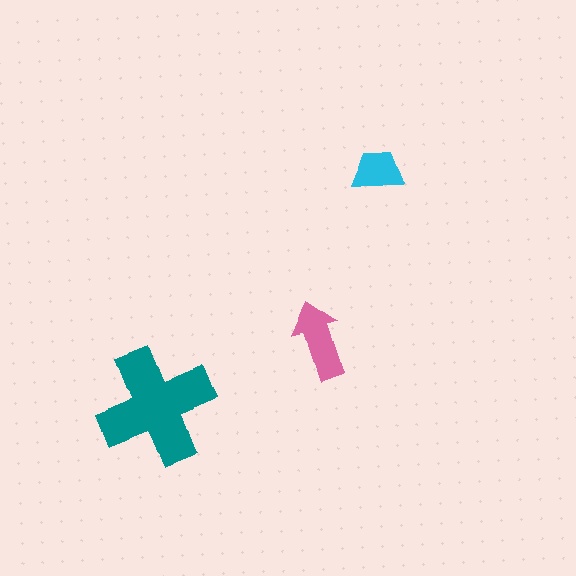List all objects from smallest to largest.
The cyan trapezoid, the pink arrow, the teal cross.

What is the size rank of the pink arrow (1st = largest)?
2nd.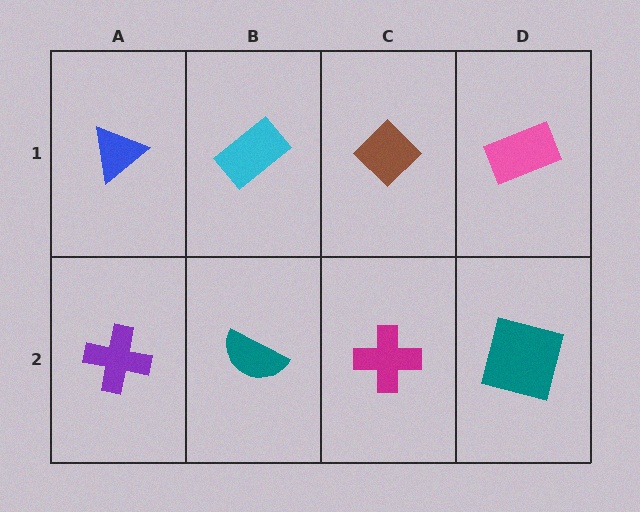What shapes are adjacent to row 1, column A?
A purple cross (row 2, column A), a cyan rectangle (row 1, column B).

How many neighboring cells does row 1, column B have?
3.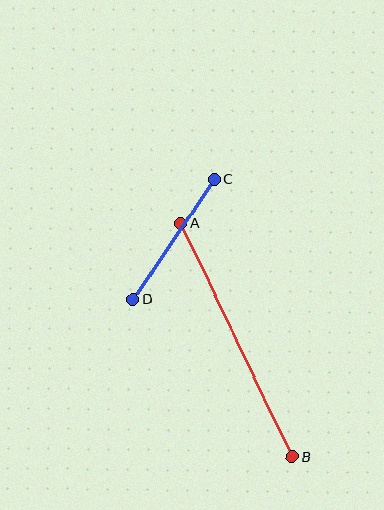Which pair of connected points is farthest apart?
Points A and B are farthest apart.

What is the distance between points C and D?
The distance is approximately 144 pixels.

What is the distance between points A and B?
The distance is approximately 259 pixels.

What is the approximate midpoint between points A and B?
The midpoint is at approximately (237, 340) pixels.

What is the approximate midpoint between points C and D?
The midpoint is at approximately (174, 240) pixels.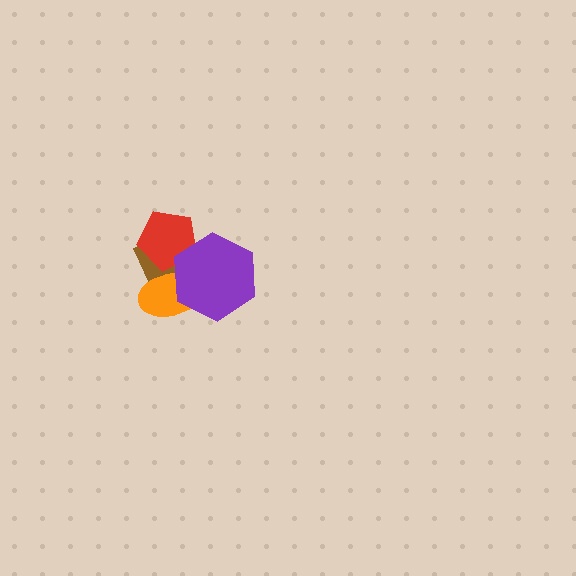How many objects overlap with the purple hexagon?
3 objects overlap with the purple hexagon.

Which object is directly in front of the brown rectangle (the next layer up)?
The orange ellipse is directly in front of the brown rectangle.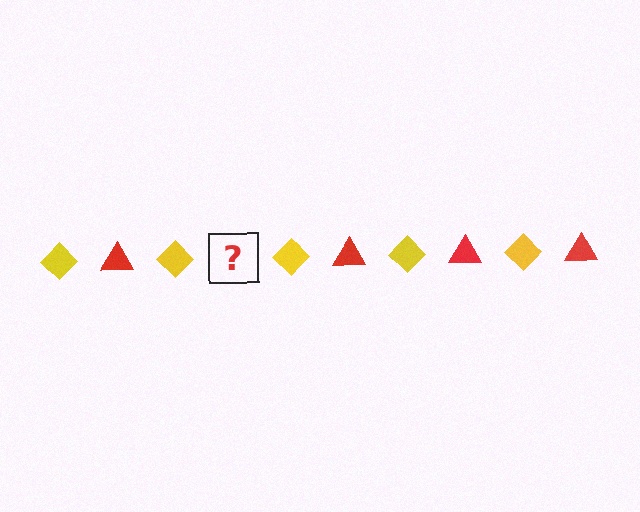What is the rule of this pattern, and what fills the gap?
The rule is that the pattern alternates between yellow diamond and red triangle. The gap should be filled with a red triangle.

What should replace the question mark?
The question mark should be replaced with a red triangle.